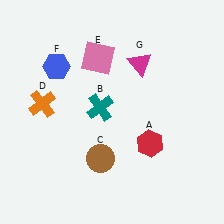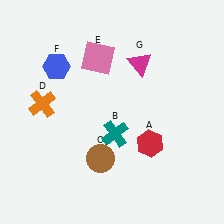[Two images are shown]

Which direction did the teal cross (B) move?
The teal cross (B) moved down.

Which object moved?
The teal cross (B) moved down.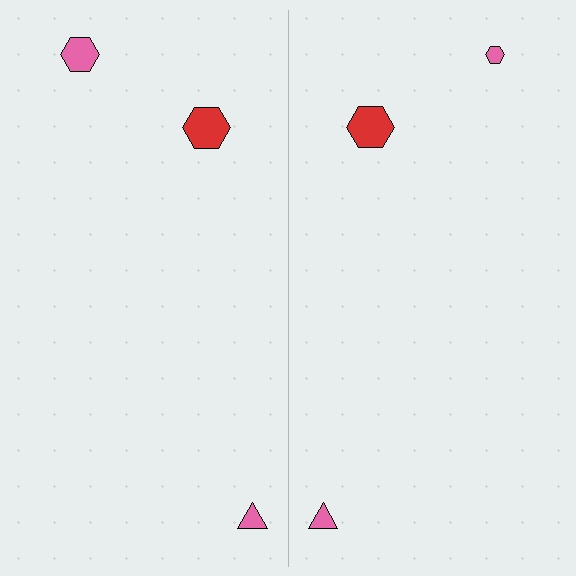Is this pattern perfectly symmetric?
No, the pattern is not perfectly symmetric. The pink hexagon on the right side has a different size than its mirror counterpart.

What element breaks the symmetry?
The pink hexagon on the right side has a different size than its mirror counterpart.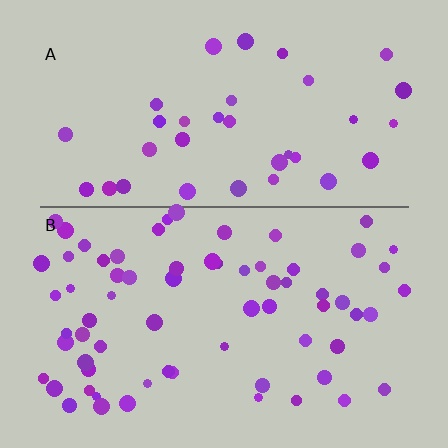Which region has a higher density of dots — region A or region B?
B (the bottom).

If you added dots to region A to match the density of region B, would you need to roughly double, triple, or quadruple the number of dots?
Approximately double.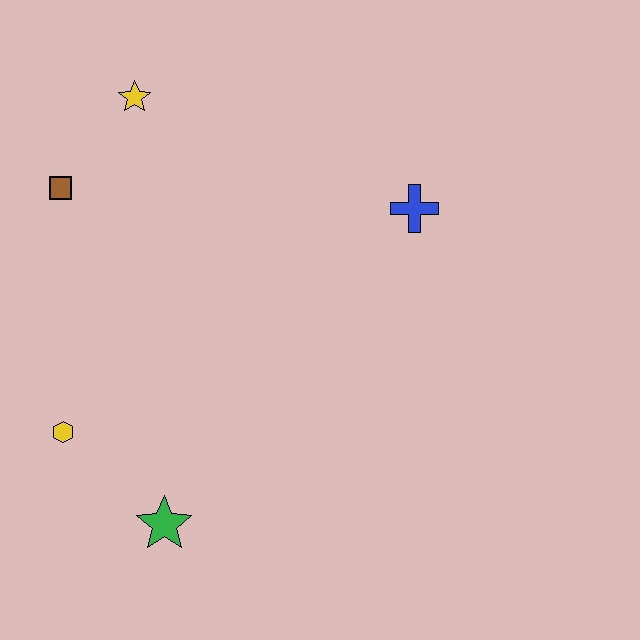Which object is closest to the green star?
The yellow hexagon is closest to the green star.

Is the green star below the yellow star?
Yes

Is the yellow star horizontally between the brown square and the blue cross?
Yes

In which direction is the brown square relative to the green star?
The brown square is above the green star.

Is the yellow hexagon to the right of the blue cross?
No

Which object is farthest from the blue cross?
The yellow hexagon is farthest from the blue cross.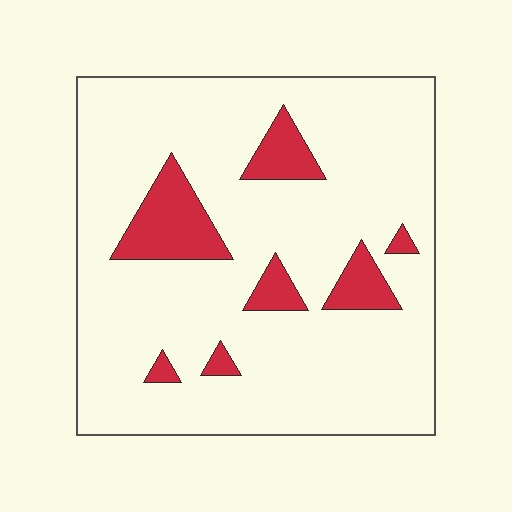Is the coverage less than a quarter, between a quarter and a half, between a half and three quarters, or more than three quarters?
Less than a quarter.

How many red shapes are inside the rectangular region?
7.